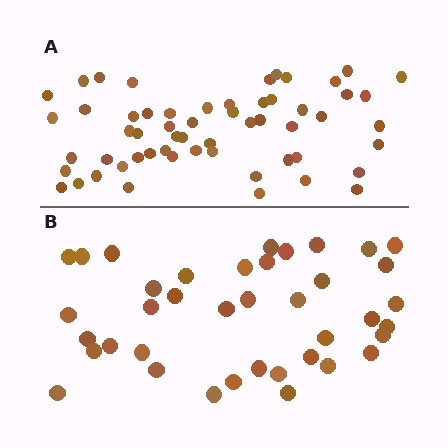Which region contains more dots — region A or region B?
Region A (the top region) has more dots.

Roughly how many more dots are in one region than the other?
Region A has approximately 20 more dots than region B.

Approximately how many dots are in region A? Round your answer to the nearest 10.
About 60 dots. (The exact count is 57, which rounds to 60.)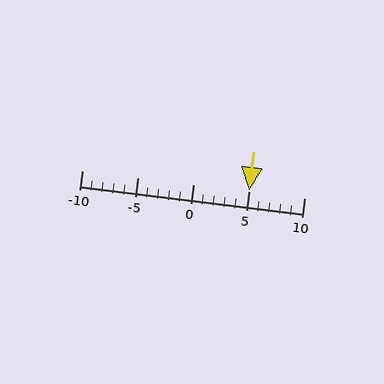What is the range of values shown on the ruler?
The ruler shows values from -10 to 10.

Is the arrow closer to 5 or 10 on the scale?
The arrow is closer to 5.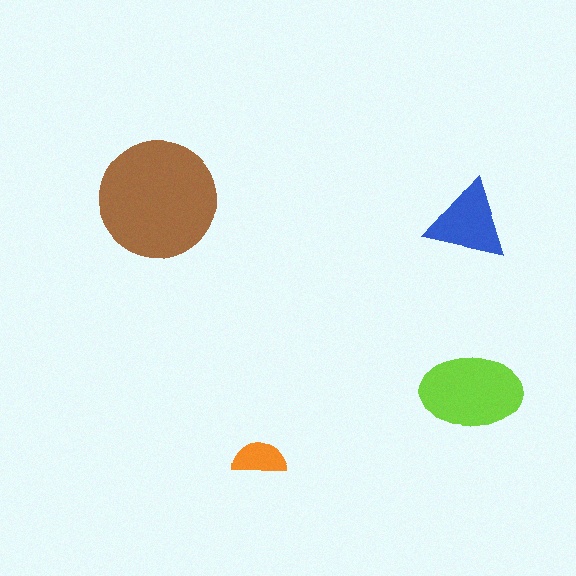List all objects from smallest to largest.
The orange semicircle, the blue triangle, the lime ellipse, the brown circle.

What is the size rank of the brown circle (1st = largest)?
1st.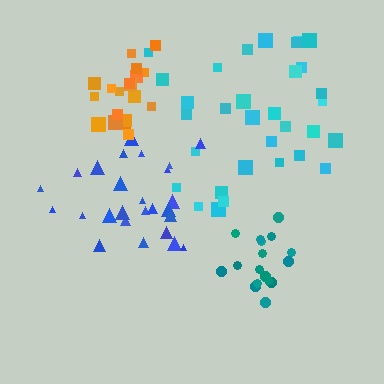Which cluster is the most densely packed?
Teal.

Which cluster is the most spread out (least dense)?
Cyan.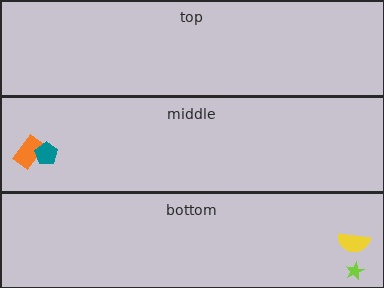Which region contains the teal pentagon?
The middle region.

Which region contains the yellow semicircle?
The bottom region.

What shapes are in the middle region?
The orange rectangle, the teal pentagon.